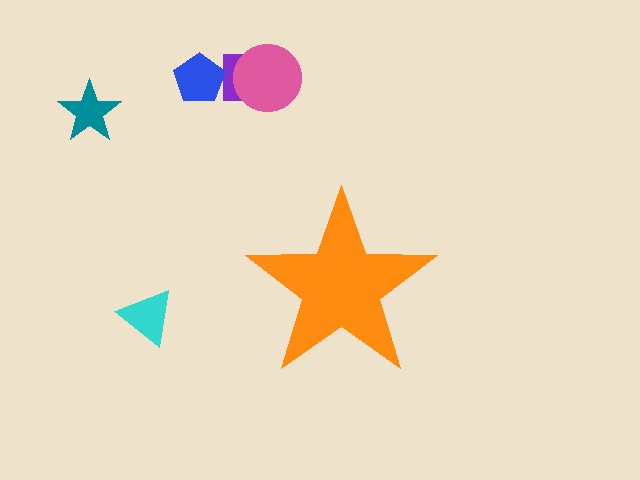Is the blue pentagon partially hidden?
No, the blue pentagon is fully visible.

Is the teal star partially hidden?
No, the teal star is fully visible.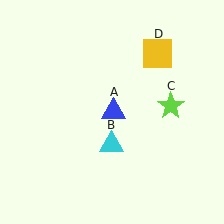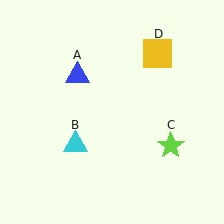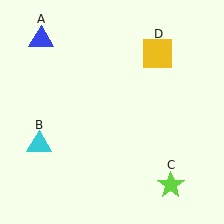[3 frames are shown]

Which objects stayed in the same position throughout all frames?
Yellow square (object D) remained stationary.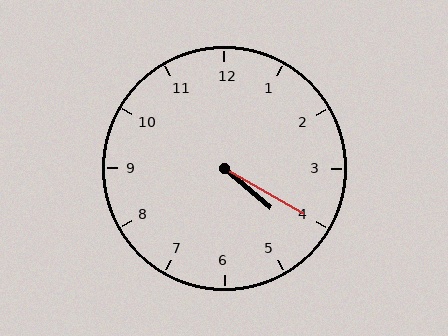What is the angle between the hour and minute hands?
Approximately 10 degrees.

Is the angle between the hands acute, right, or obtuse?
It is acute.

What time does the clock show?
4:20.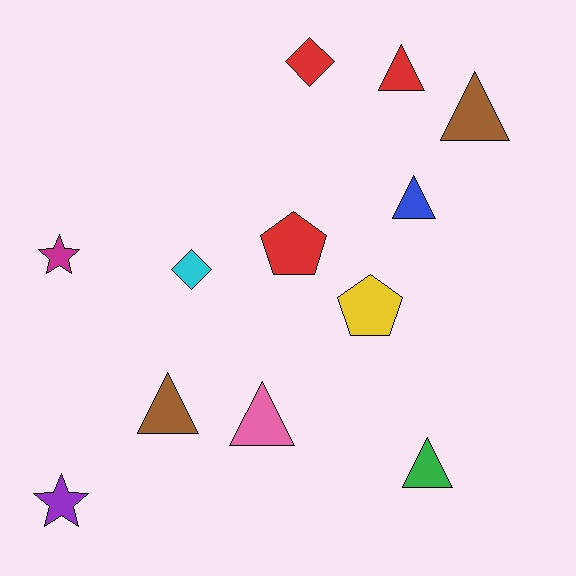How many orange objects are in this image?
There are no orange objects.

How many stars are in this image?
There are 2 stars.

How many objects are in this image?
There are 12 objects.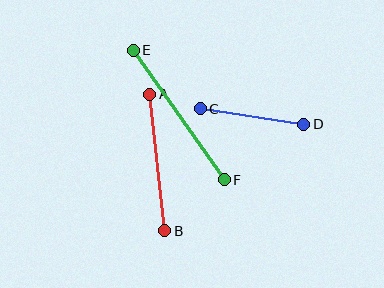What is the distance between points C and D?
The distance is approximately 104 pixels.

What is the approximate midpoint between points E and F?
The midpoint is at approximately (179, 115) pixels.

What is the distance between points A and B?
The distance is approximately 138 pixels.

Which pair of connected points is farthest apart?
Points E and F are farthest apart.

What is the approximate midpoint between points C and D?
The midpoint is at approximately (252, 116) pixels.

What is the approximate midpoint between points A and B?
The midpoint is at approximately (157, 162) pixels.